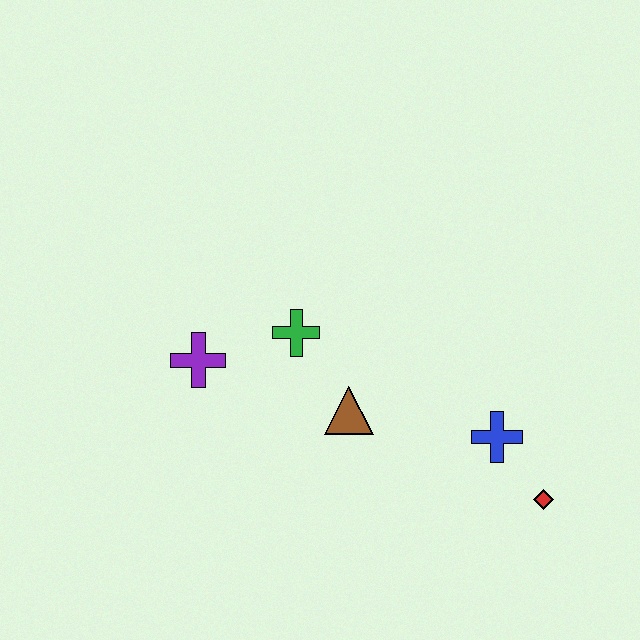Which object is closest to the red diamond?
The blue cross is closest to the red diamond.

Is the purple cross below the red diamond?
No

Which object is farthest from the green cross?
The red diamond is farthest from the green cross.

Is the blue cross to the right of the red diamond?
No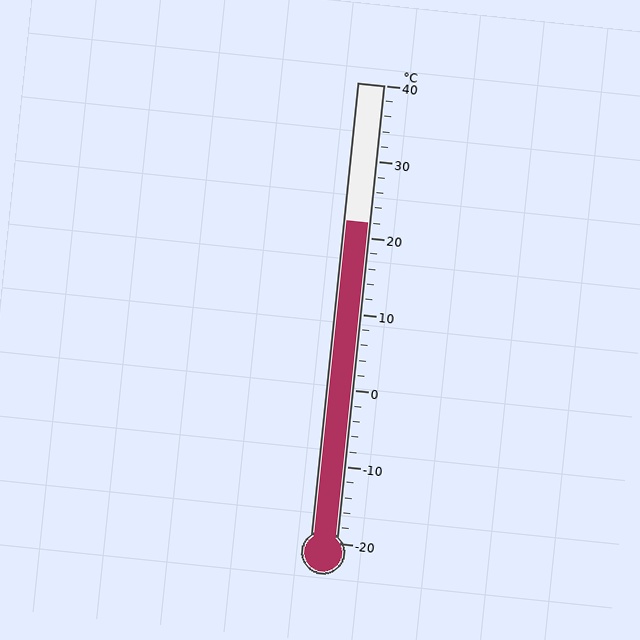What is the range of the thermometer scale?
The thermometer scale ranges from -20°C to 40°C.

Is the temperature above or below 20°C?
The temperature is above 20°C.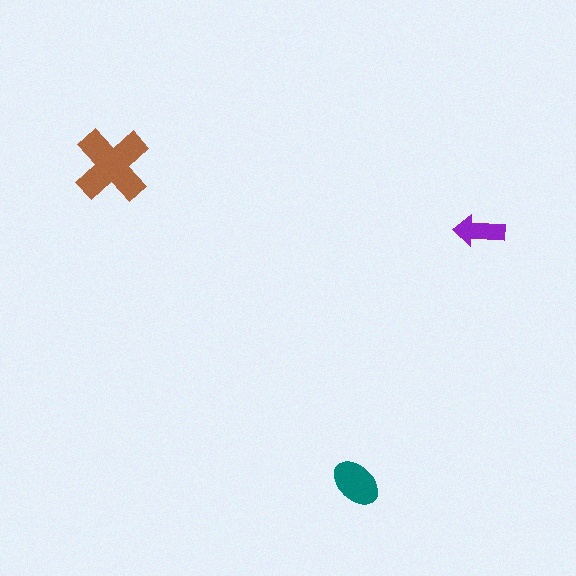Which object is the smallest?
The purple arrow.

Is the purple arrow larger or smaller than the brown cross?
Smaller.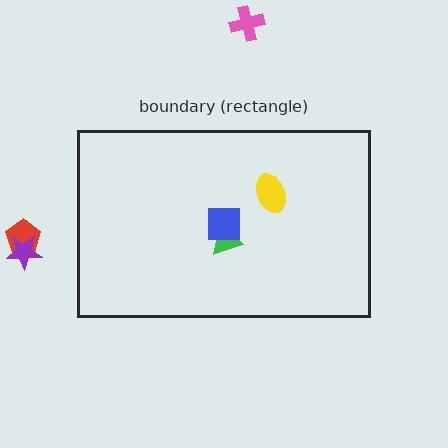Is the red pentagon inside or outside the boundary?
Outside.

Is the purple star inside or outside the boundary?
Outside.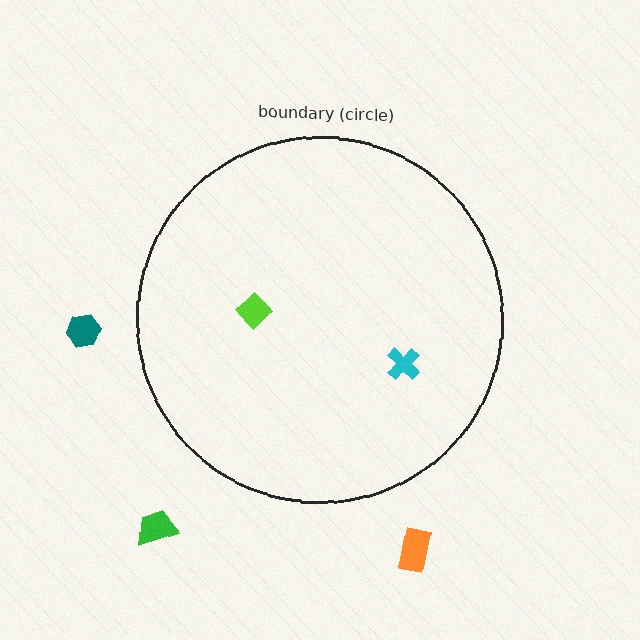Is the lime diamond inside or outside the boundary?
Inside.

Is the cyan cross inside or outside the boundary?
Inside.